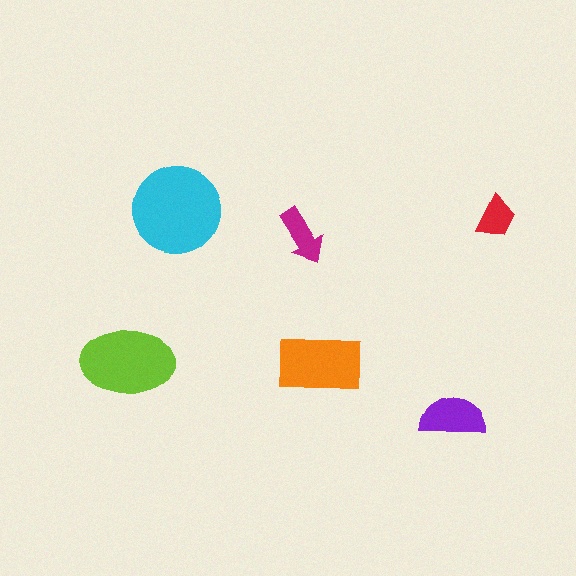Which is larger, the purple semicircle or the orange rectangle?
The orange rectangle.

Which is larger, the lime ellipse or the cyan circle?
The cyan circle.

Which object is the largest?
The cyan circle.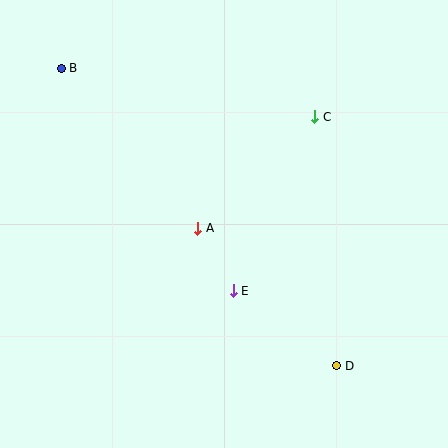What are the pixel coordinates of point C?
Point C is at (315, 117).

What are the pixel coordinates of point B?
Point B is at (61, 68).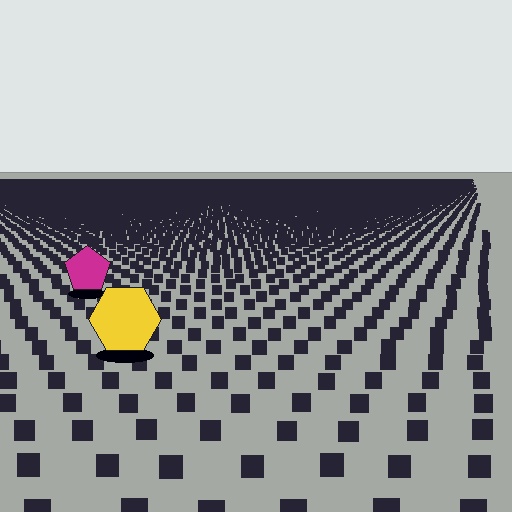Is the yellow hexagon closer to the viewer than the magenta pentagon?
Yes. The yellow hexagon is closer — you can tell from the texture gradient: the ground texture is coarser near it.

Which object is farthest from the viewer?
The magenta pentagon is farthest from the viewer. It appears smaller and the ground texture around it is denser.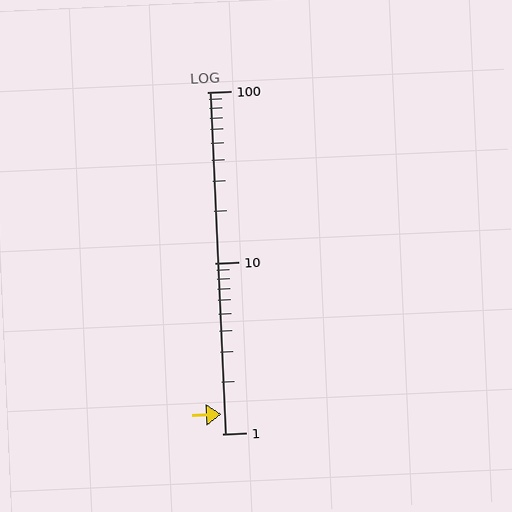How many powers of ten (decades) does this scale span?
The scale spans 2 decades, from 1 to 100.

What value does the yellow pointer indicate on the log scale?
The pointer indicates approximately 1.3.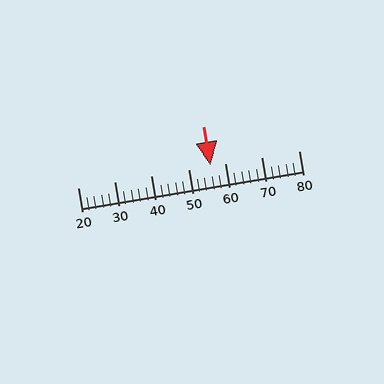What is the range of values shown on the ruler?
The ruler shows values from 20 to 80.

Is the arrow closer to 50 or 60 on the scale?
The arrow is closer to 60.